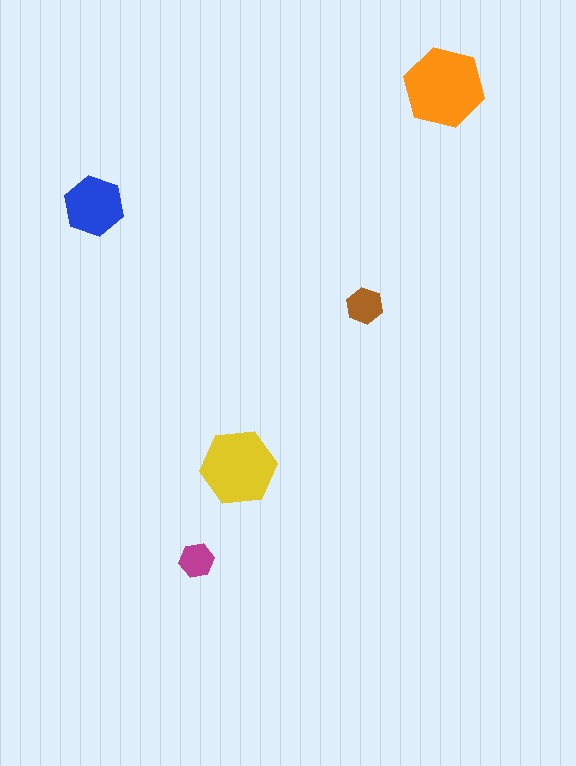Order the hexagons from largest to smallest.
the orange one, the yellow one, the blue one, the brown one, the magenta one.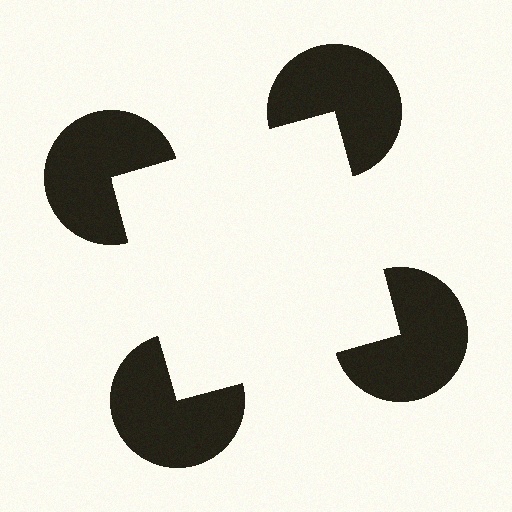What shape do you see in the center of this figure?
An illusory square — its edges are inferred from the aligned wedge cuts in the pac-man discs, not physically drawn.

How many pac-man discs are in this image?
There are 4 — one at each vertex of the illusory square.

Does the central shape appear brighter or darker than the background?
It typically appears slightly brighter than the background, even though no actual brightness change is drawn.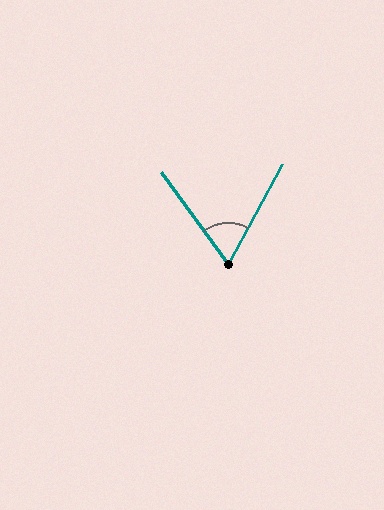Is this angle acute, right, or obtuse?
It is acute.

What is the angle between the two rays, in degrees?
Approximately 65 degrees.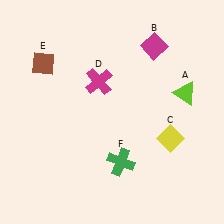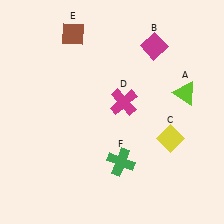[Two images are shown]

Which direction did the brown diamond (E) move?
The brown diamond (E) moved right.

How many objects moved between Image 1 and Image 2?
2 objects moved between the two images.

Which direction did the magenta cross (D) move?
The magenta cross (D) moved right.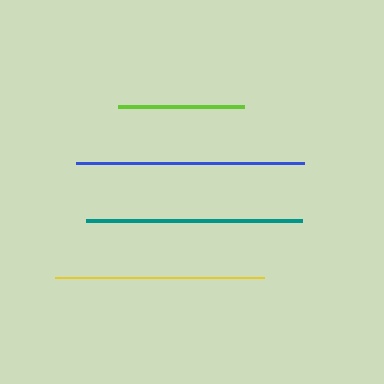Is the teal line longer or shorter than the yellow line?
The teal line is longer than the yellow line.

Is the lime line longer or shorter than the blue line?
The blue line is longer than the lime line.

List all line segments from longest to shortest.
From longest to shortest: blue, teal, yellow, lime.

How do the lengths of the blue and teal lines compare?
The blue and teal lines are approximately the same length.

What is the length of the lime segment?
The lime segment is approximately 126 pixels long.